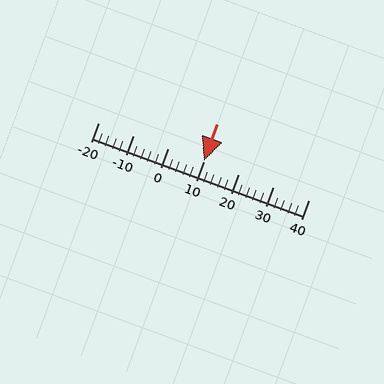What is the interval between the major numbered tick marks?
The major tick marks are spaced 10 units apart.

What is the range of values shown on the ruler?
The ruler shows values from -20 to 40.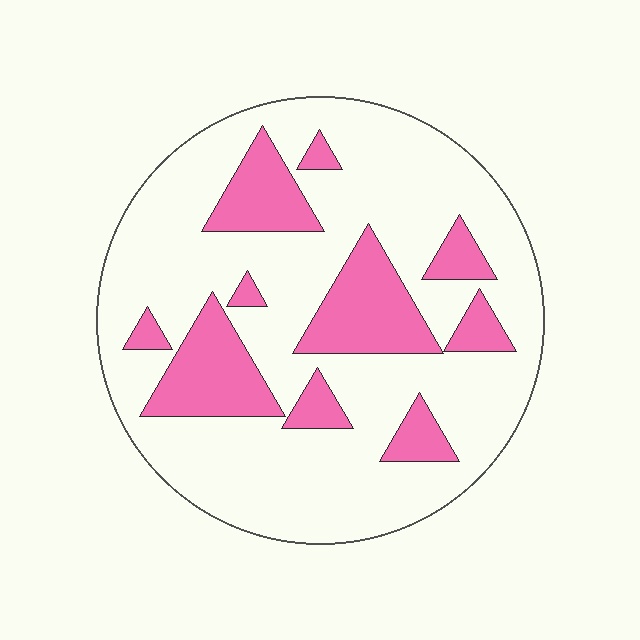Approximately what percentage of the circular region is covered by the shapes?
Approximately 25%.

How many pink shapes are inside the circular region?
10.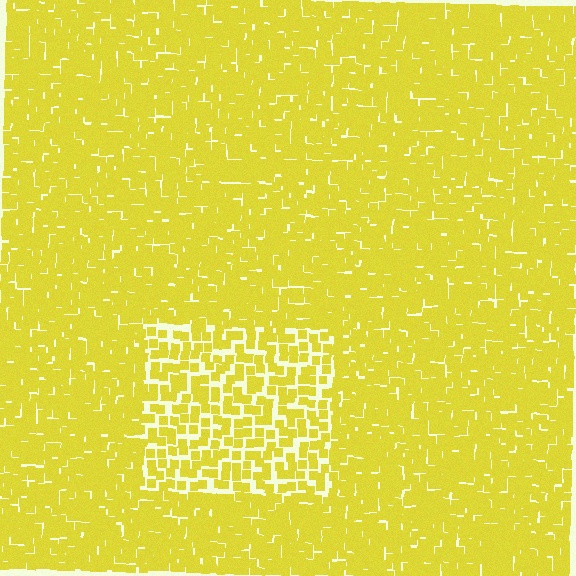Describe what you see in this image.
The image contains small yellow elements arranged at two different densities. A rectangle-shaped region is visible where the elements are less densely packed than the surrounding area.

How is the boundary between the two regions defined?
The boundary is defined by a change in element density (approximately 1.8x ratio). All elements are the same color, size, and shape.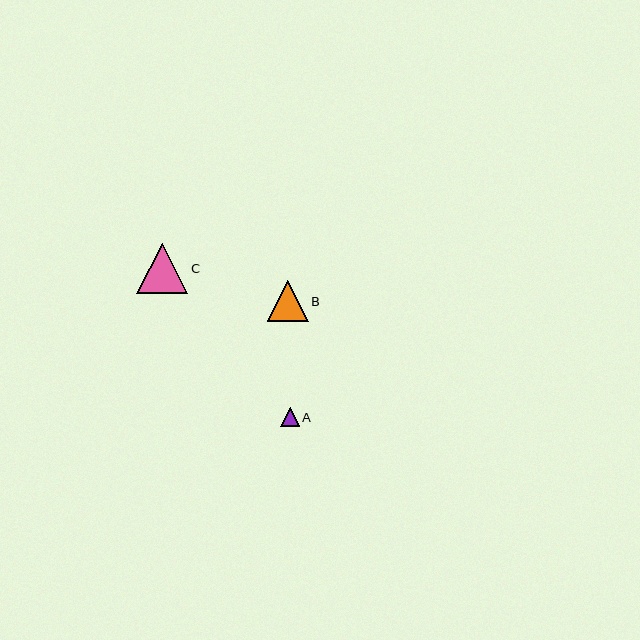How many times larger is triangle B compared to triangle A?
Triangle B is approximately 2.2 times the size of triangle A.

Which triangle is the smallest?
Triangle A is the smallest with a size of approximately 18 pixels.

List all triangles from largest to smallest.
From largest to smallest: C, B, A.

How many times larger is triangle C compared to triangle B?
Triangle C is approximately 1.2 times the size of triangle B.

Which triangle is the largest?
Triangle C is the largest with a size of approximately 51 pixels.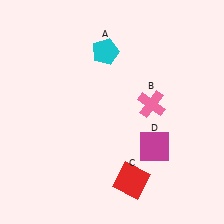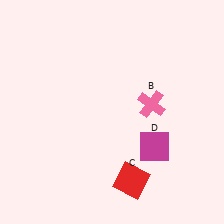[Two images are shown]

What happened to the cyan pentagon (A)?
The cyan pentagon (A) was removed in Image 2. It was in the top-left area of Image 1.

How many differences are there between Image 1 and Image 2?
There is 1 difference between the two images.